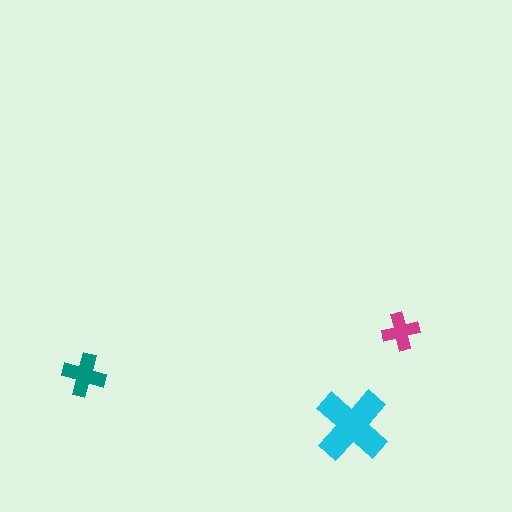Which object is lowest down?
The cyan cross is bottommost.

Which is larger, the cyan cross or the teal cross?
The cyan one.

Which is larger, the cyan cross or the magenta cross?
The cyan one.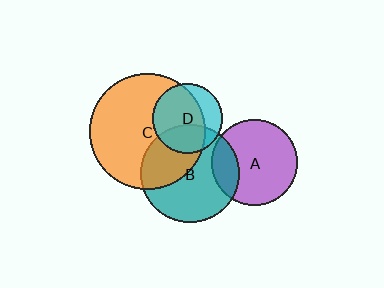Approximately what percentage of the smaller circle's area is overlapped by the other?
Approximately 20%.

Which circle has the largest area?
Circle C (orange).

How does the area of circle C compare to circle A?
Approximately 1.8 times.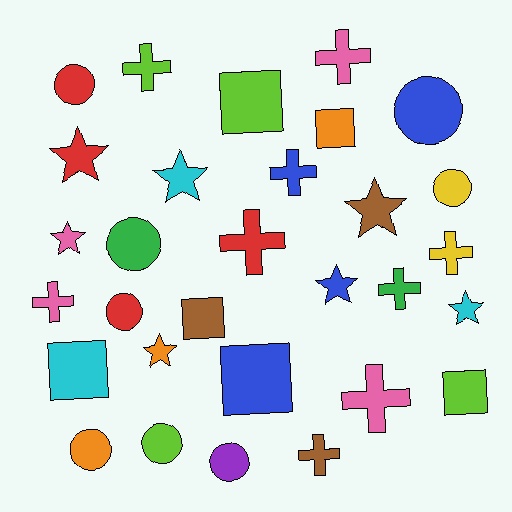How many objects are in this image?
There are 30 objects.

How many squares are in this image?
There are 6 squares.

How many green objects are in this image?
There are 2 green objects.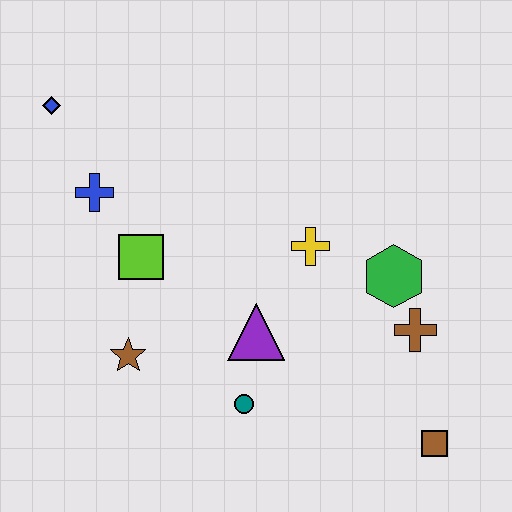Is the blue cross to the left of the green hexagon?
Yes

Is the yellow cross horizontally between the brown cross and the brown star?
Yes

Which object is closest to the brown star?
The lime square is closest to the brown star.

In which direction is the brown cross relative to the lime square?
The brown cross is to the right of the lime square.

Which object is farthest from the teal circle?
The blue diamond is farthest from the teal circle.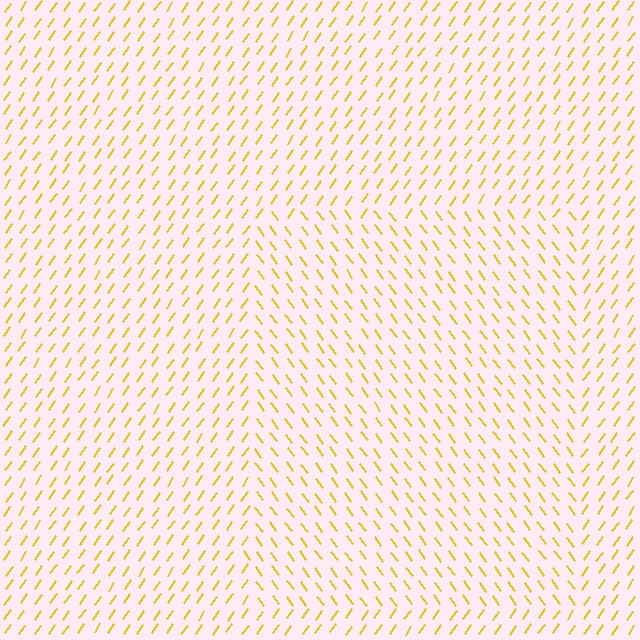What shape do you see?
I see a rectangle.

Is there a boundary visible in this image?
Yes, there is a texture boundary formed by a change in line orientation.